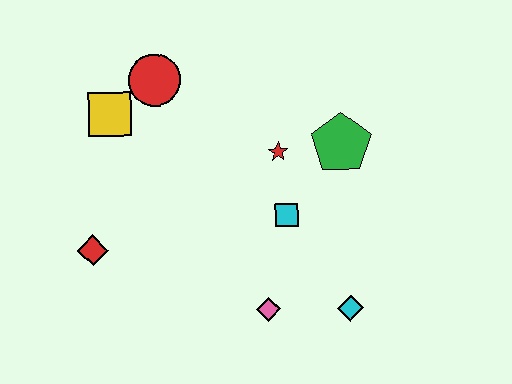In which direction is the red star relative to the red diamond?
The red star is to the right of the red diamond.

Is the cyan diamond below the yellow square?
Yes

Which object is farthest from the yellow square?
The cyan diamond is farthest from the yellow square.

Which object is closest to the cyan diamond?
The pink diamond is closest to the cyan diamond.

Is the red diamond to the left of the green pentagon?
Yes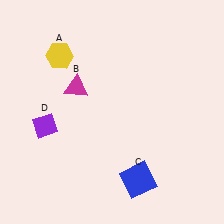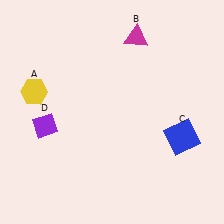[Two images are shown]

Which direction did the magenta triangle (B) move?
The magenta triangle (B) moved right.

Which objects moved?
The objects that moved are: the yellow hexagon (A), the magenta triangle (B), the blue square (C).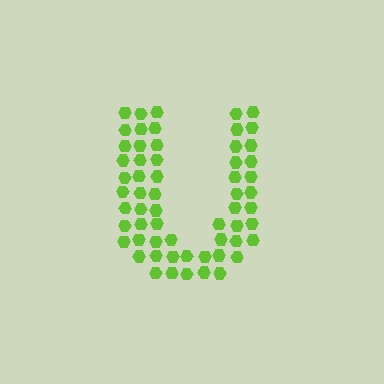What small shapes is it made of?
It is made of small hexagons.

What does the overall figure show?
The overall figure shows the letter U.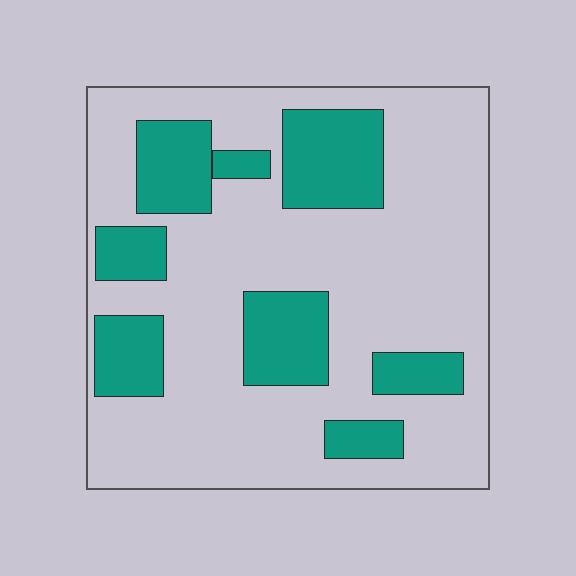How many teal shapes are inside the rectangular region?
8.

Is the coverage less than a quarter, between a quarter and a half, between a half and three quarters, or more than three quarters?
Between a quarter and a half.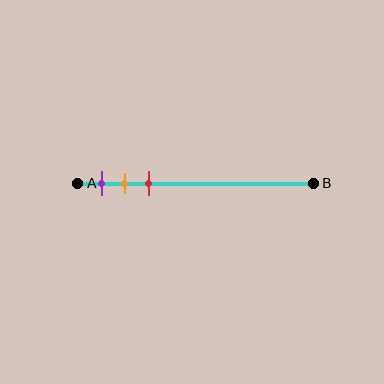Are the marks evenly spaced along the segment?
Yes, the marks are approximately evenly spaced.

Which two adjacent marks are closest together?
The orange and red marks are the closest adjacent pair.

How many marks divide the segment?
There are 3 marks dividing the segment.